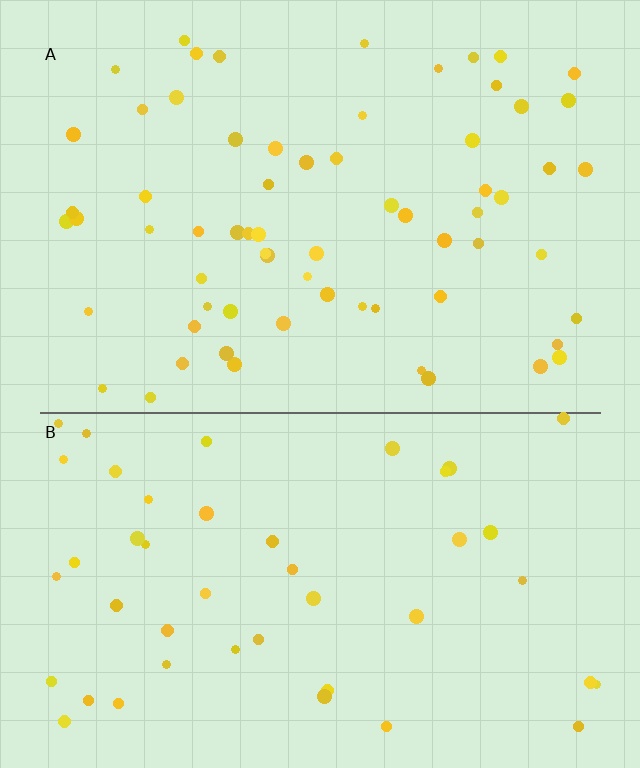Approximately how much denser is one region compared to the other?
Approximately 1.5× — region A over region B.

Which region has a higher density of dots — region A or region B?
A (the top).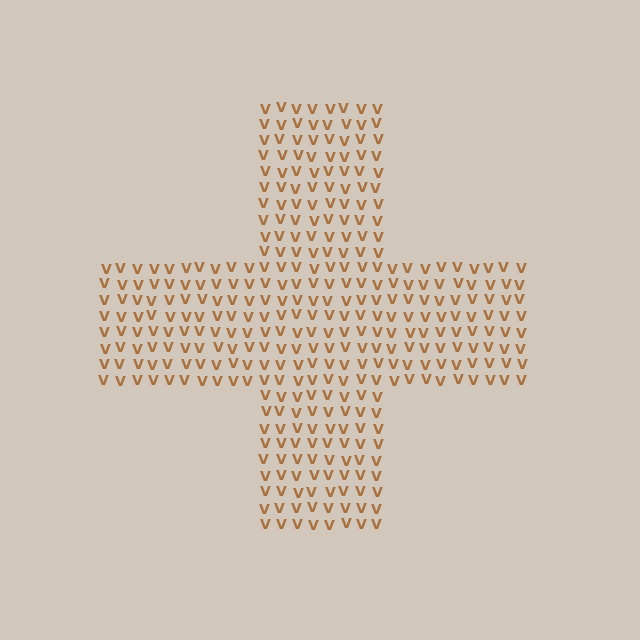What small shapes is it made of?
It is made of small letter V's.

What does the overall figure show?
The overall figure shows a cross.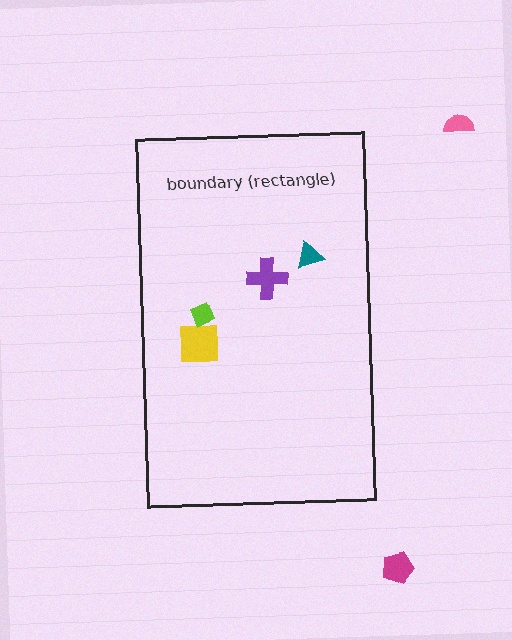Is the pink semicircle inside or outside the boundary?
Outside.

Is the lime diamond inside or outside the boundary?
Inside.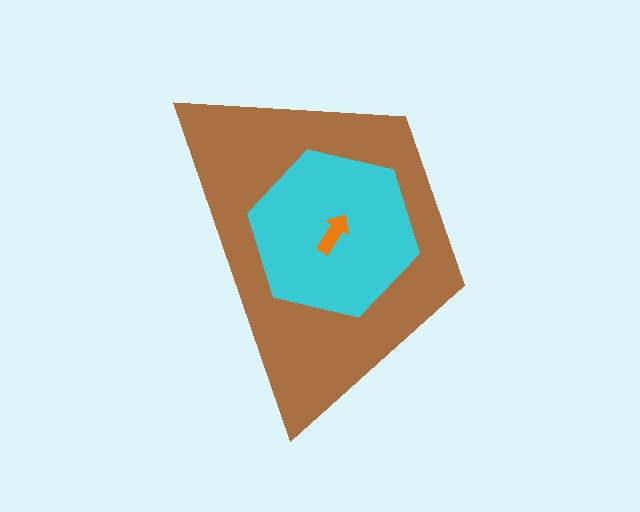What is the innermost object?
The orange arrow.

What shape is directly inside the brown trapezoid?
The cyan hexagon.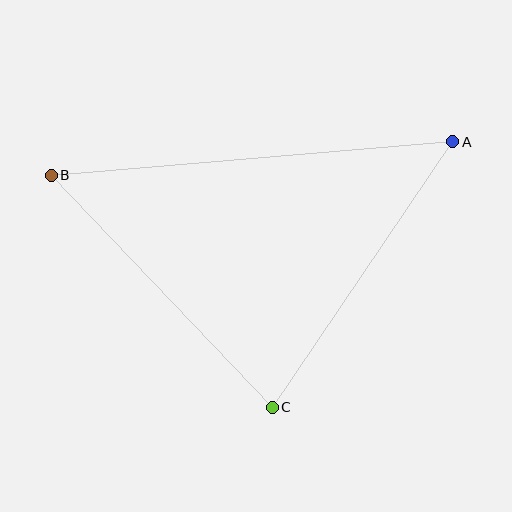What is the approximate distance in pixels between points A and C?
The distance between A and C is approximately 321 pixels.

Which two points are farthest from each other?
Points A and B are farthest from each other.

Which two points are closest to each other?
Points B and C are closest to each other.